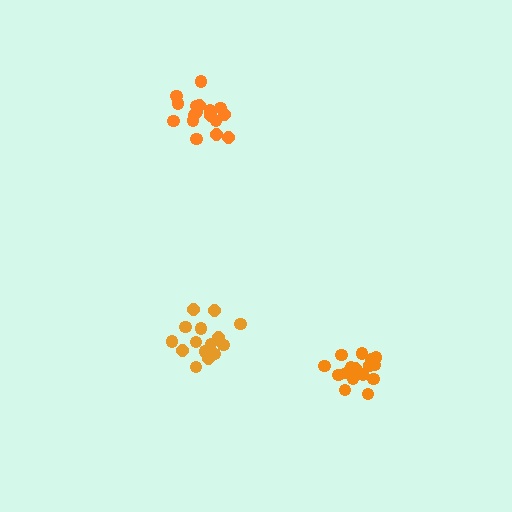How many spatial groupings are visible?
There are 3 spatial groupings.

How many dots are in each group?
Group 1: 17 dots, Group 2: 17 dots, Group 3: 15 dots (49 total).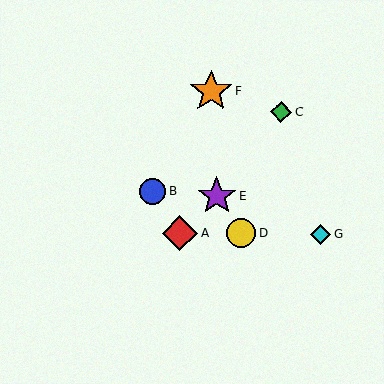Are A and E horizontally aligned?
No, A is at y≈233 and E is at y≈196.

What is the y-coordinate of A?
Object A is at y≈233.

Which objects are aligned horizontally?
Objects A, D, G are aligned horizontally.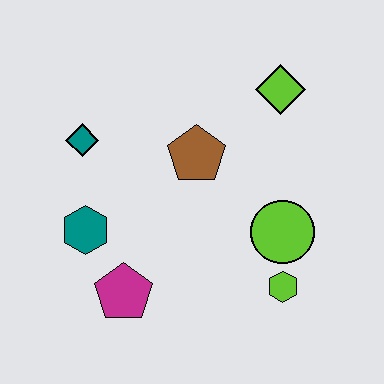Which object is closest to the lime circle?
The lime hexagon is closest to the lime circle.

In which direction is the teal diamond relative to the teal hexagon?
The teal diamond is above the teal hexagon.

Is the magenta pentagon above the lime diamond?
No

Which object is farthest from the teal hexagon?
The lime diamond is farthest from the teal hexagon.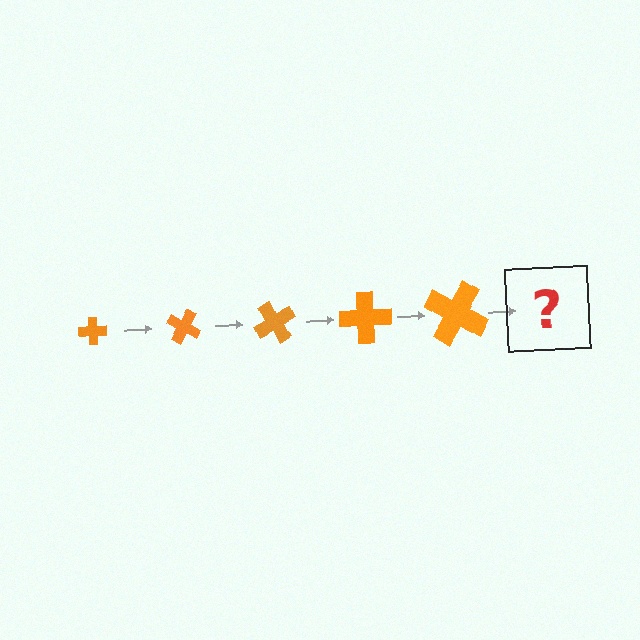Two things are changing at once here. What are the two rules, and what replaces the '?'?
The two rules are that the cross grows larger each step and it rotates 30 degrees each step. The '?' should be a cross, larger than the previous one and rotated 150 degrees from the start.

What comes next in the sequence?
The next element should be a cross, larger than the previous one and rotated 150 degrees from the start.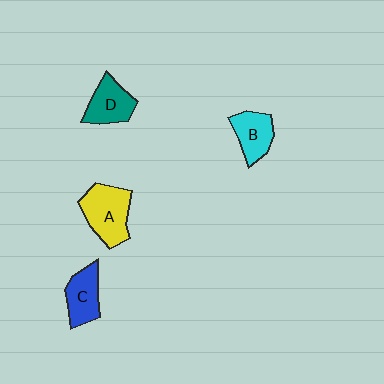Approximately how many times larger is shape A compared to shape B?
Approximately 1.5 times.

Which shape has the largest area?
Shape A (yellow).